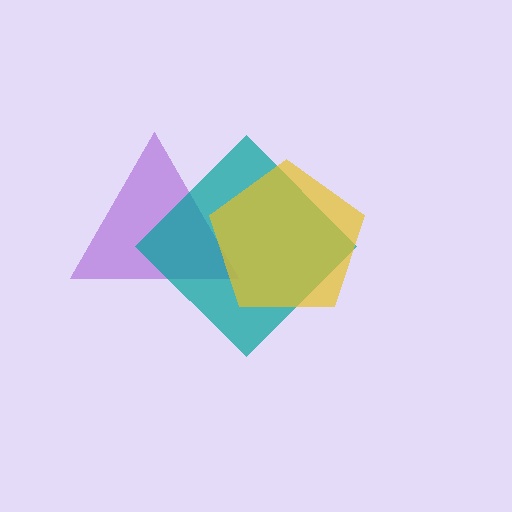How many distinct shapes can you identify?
There are 3 distinct shapes: a purple triangle, a teal diamond, a yellow pentagon.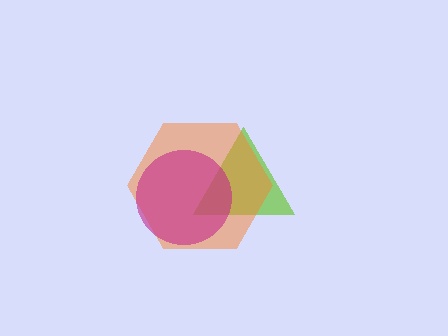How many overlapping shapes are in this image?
There are 3 overlapping shapes in the image.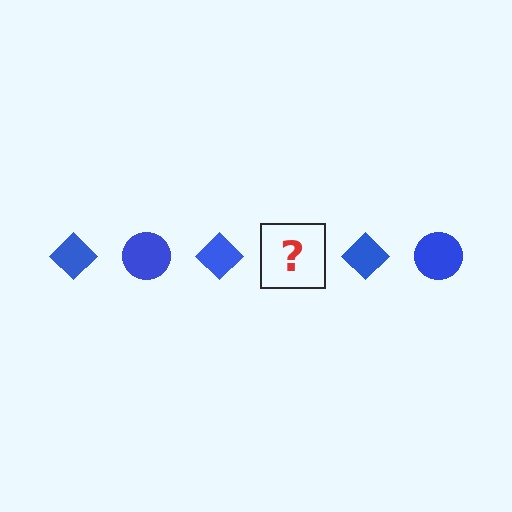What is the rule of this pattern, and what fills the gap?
The rule is that the pattern cycles through diamond, circle shapes in blue. The gap should be filled with a blue circle.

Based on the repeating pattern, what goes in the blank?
The blank should be a blue circle.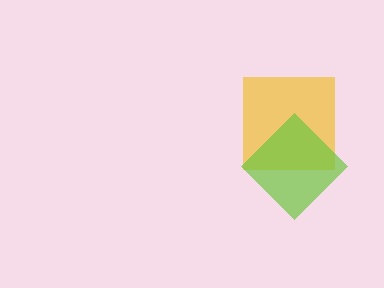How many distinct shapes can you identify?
There are 2 distinct shapes: a yellow square, a lime diamond.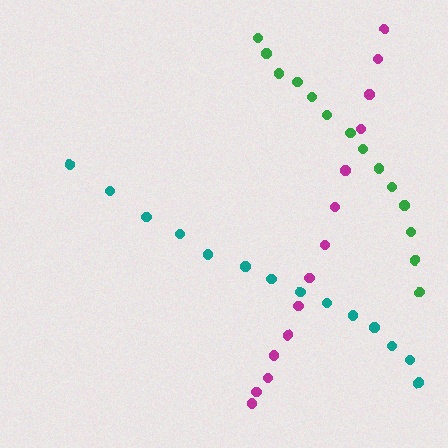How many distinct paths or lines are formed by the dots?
There are 3 distinct paths.